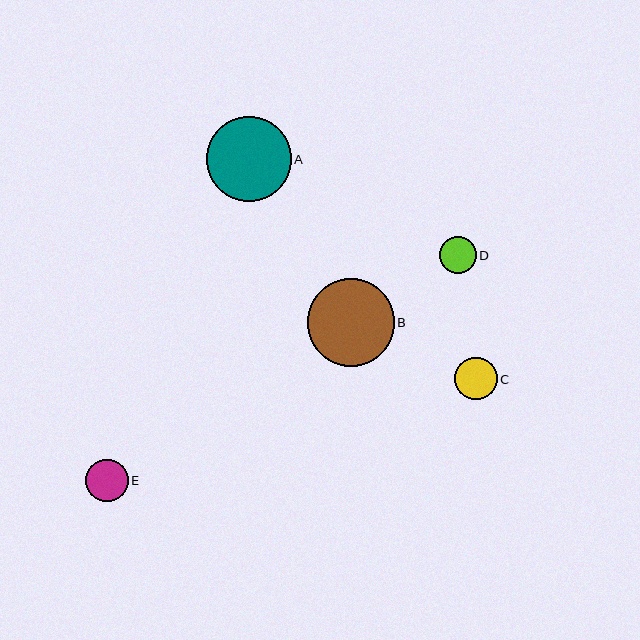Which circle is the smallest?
Circle D is the smallest with a size of approximately 37 pixels.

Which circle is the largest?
Circle B is the largest with a size of approximately 87 pixels.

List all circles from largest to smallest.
From largest to smallest: B, A, E, C, D.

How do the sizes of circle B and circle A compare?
Circle B and circle A are approximately the same size.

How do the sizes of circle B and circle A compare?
Circle B and circle A are approximately the same size.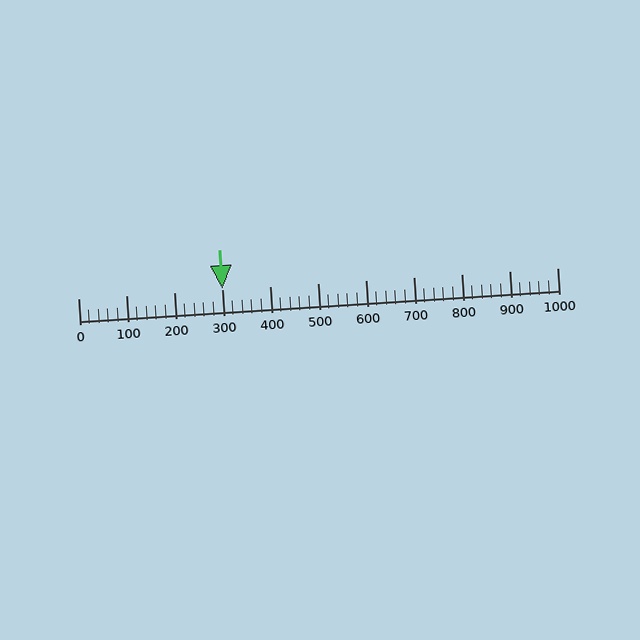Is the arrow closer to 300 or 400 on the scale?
The arrow is closer to 300.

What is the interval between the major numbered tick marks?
The major tick marks are spaced 100 units apart.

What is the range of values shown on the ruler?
The ruler shows values from 0 to 1000.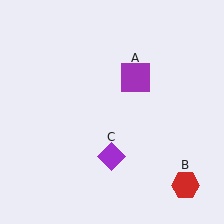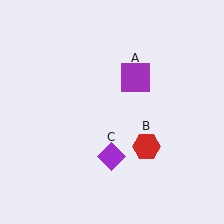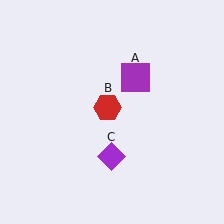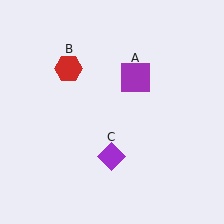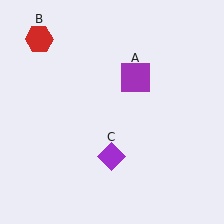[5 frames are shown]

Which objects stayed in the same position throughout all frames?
Purple square (object A) and purple diamond (object C) remained stationary.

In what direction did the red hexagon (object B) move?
The red hexagon (object B) moved up and to the left.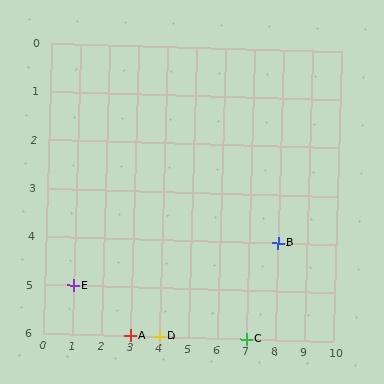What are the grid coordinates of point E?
Point E is at grid coordinates (1, 5).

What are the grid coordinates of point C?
Point C is at grid coordinates (7, 6).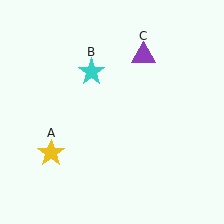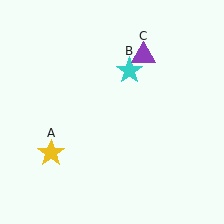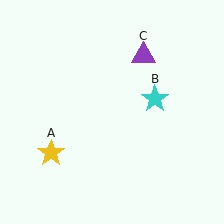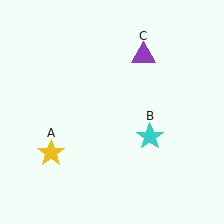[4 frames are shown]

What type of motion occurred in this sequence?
The cyan star (object B) rotated clockwise around the center of the scene.